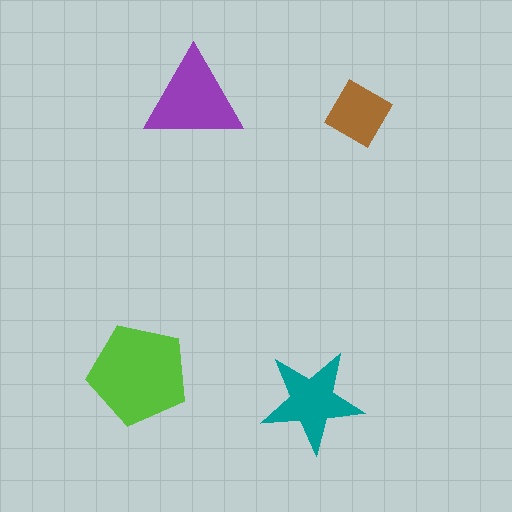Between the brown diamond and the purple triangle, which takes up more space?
The purple triangle.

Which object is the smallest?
The brown diamond.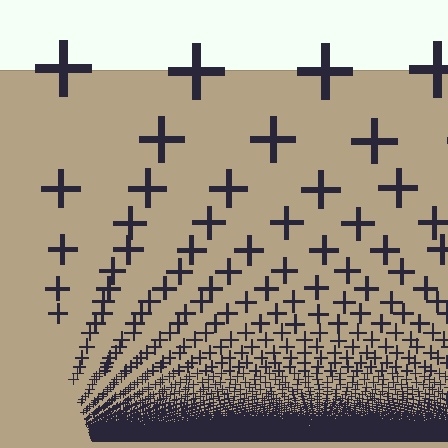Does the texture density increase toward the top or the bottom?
Density increases toward the bottom.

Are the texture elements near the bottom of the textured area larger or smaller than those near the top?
Smaller. The gradient is inverted — elements near the bottom are smaller and denser.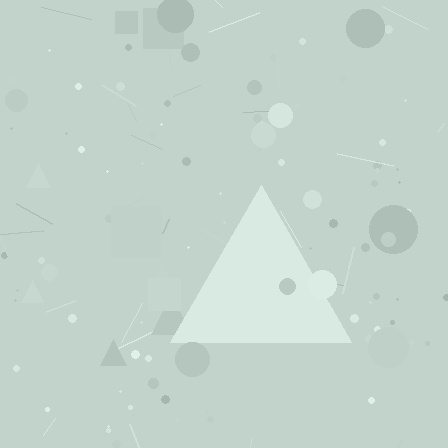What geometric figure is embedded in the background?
A triangle is embedded in the background.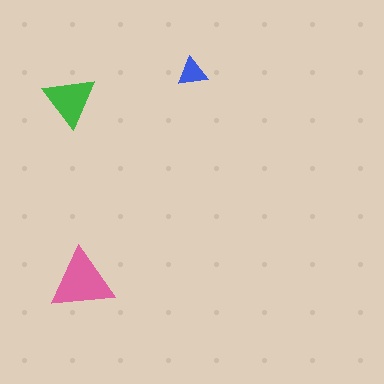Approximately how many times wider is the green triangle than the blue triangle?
About 1.5 times wider.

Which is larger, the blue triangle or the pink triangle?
The pink one.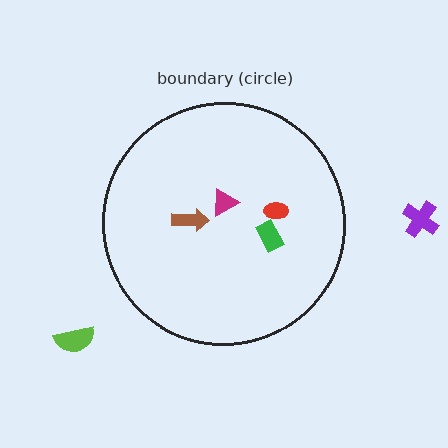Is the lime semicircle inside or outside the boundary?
Outside.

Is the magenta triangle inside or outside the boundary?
Inside.